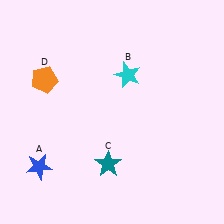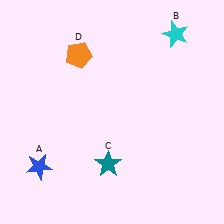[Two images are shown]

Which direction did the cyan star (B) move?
The cyan star (B) moved right.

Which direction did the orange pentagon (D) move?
The orange pentagon (D) moved right.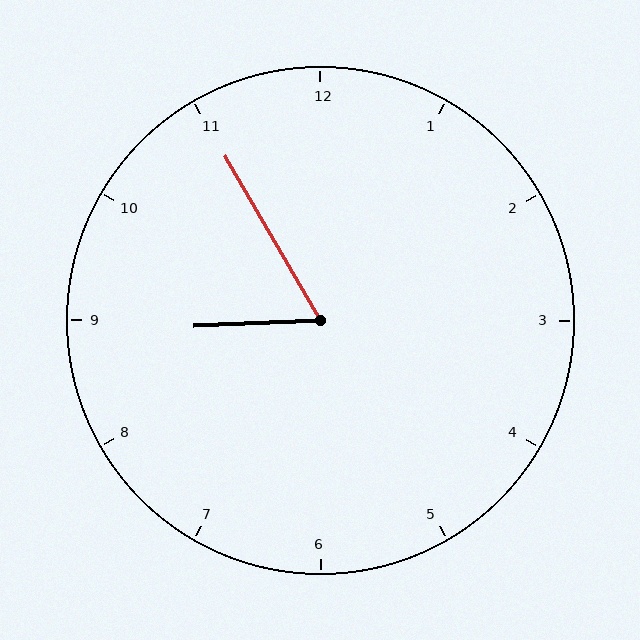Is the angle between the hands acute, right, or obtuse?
It is acute.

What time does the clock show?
8:55.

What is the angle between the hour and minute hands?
Approximately 62 degrees.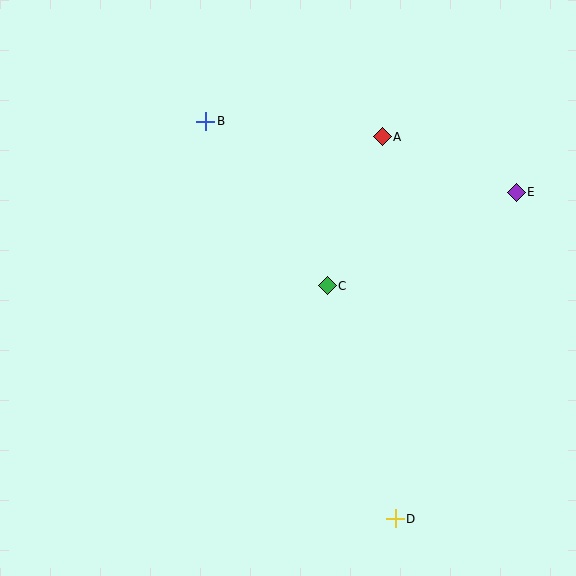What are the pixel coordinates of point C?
Point C is at (327, 286).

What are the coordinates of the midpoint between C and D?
The midpoint between C and D is at (361, 402).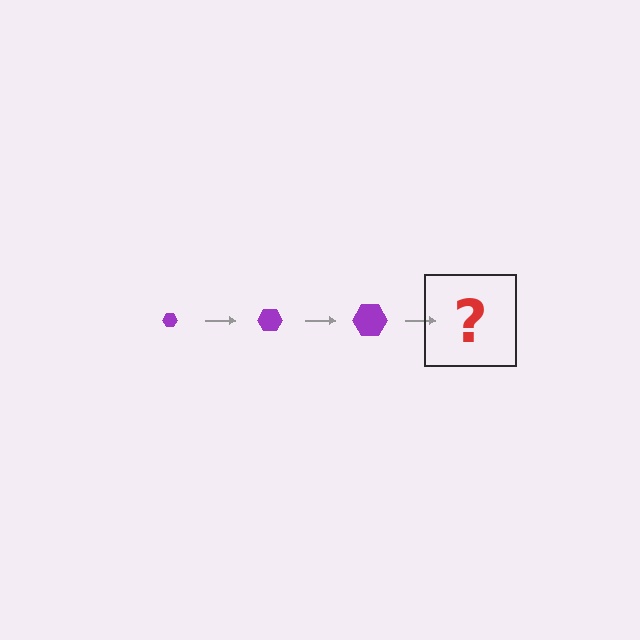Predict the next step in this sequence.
The next step is a purple hexagon, larger than the previous one.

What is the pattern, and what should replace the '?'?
The pattern is that the hexagon gets progressively larger each step. The '?' should be a purple hexagon, larger than the previous one.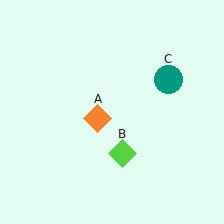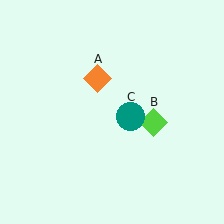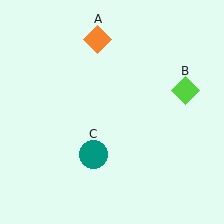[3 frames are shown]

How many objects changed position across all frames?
3 objects changed position: orange diamond (object A), lime diamond (object B), teal circle (object C).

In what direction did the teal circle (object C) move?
The teal circle (object C) moved down and to the left.